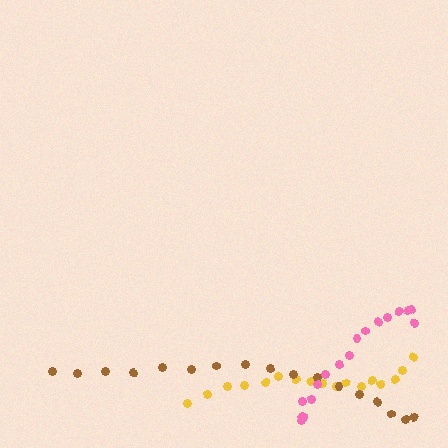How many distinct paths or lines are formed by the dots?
There are 3 distinct paths.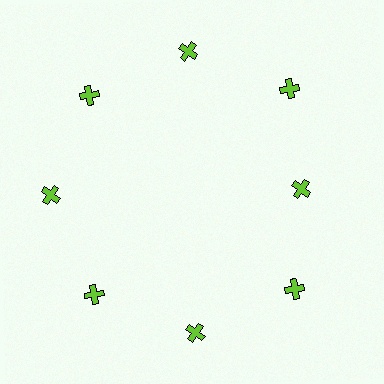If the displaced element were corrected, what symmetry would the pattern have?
It would have 8-fold rotational symmetry — the pattern would map onto itself every 45 degrees.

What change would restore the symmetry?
The symmetry would be restored by moving it outward, back onto the ring so that all 8 crosses sit at equal angles and equal distance from the center.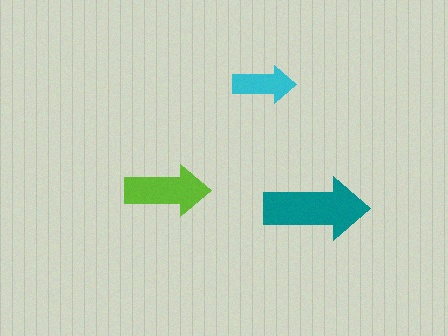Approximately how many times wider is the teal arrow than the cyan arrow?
About 1.5 times wider.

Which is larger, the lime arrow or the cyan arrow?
The lime one.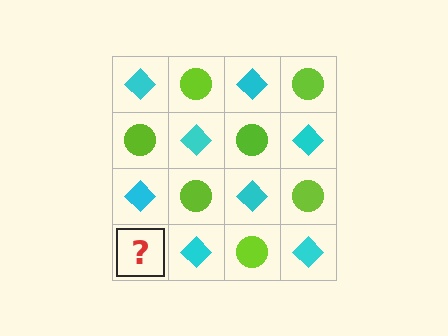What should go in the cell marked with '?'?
The missing cell should contain a lime circle.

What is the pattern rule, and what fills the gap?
The rule is that it alternates cyan diamond and lime circle in a checkerboard pattern. The gap should be filled with a lime circle.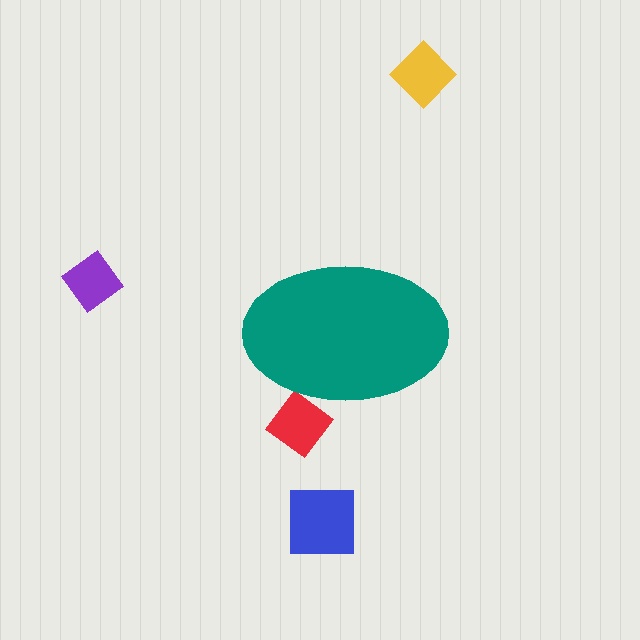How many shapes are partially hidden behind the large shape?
1 shape is partially hidden.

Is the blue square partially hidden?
No, the blue square is fully visible.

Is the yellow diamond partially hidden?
No, the yellow diamond is fully visible.